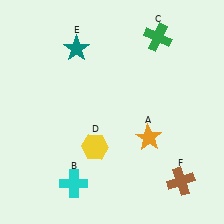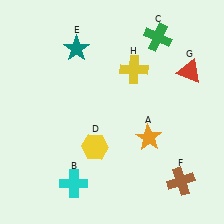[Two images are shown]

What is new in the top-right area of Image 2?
A yellow cross (H) was added in the top-right area of Image 2.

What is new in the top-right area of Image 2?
A red triangle (G) was added in the top-right area of Image 2.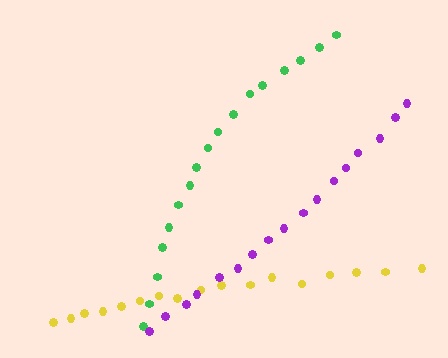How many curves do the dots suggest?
There are 3 distinct paths.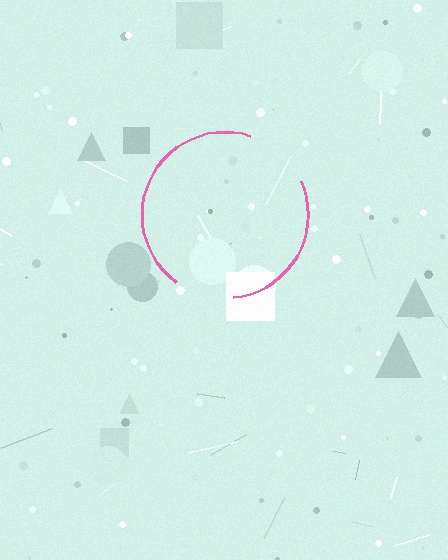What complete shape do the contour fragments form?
The contour fragments form a circle.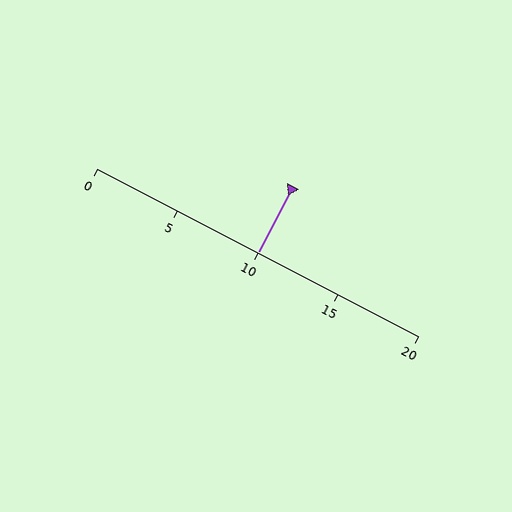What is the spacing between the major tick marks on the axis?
The major ticks are spaced 5 apart.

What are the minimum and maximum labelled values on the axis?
The axis runs from 0 to 20.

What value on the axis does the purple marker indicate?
The marker indicates approximately 10.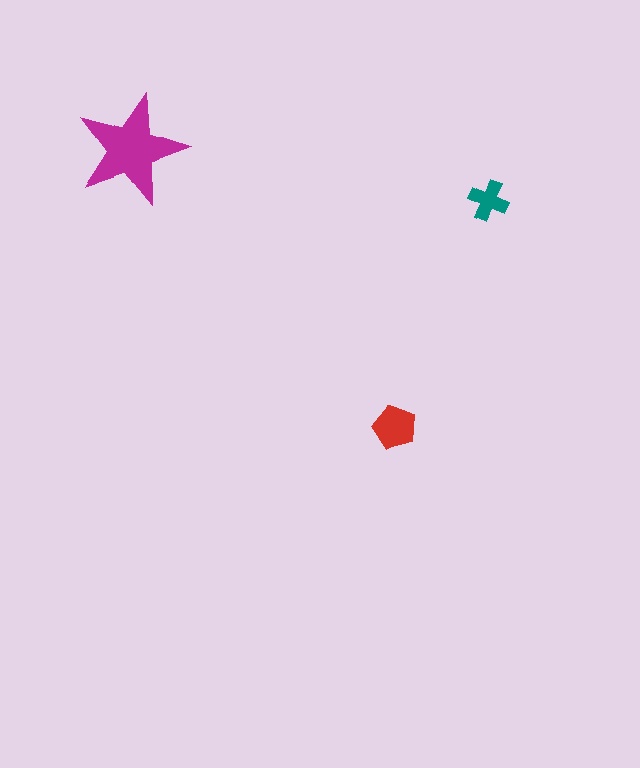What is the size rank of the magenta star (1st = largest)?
1st.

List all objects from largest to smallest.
The magenta star, the red pentagon, the teal cross.